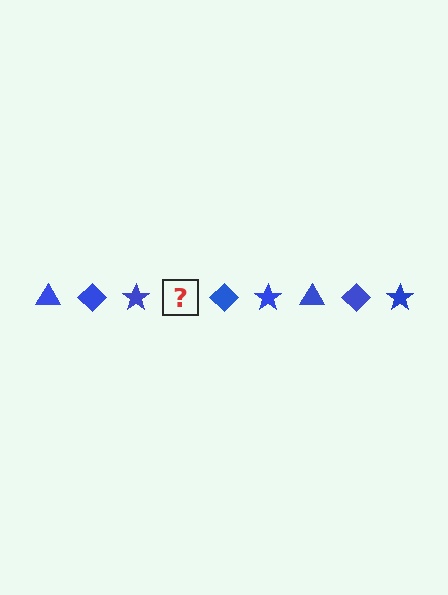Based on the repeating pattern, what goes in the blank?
The blank should be a blue triangle.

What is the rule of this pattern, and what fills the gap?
The rule is that the pattern cycles through triangle, diamond, star shapes in blue. The gap should be filled with a blue triangle.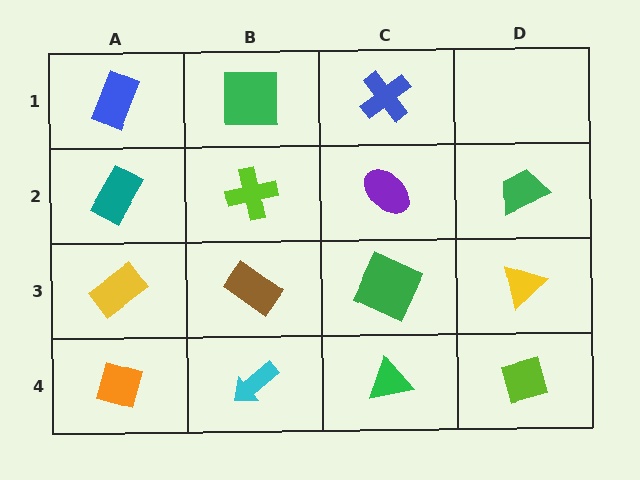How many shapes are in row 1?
3 shapes.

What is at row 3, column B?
A brown rectangle.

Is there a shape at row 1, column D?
No, that cell is empty.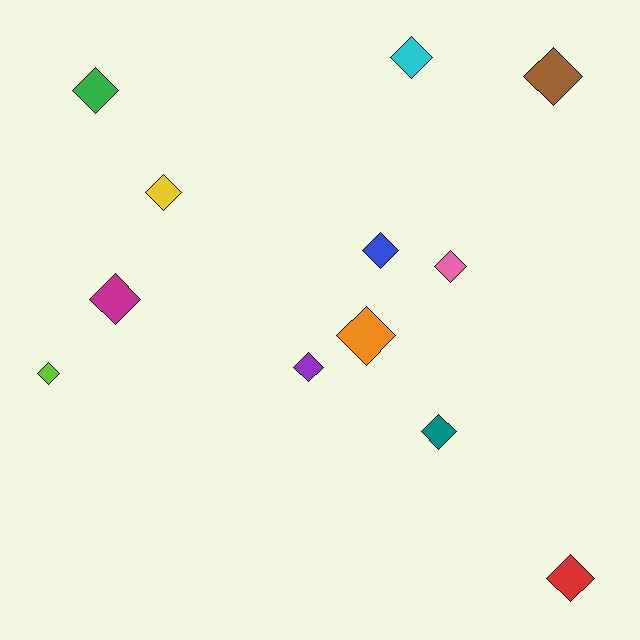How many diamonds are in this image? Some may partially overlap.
There are 12 diamonds.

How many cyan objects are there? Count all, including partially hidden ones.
There is 1 cyan object.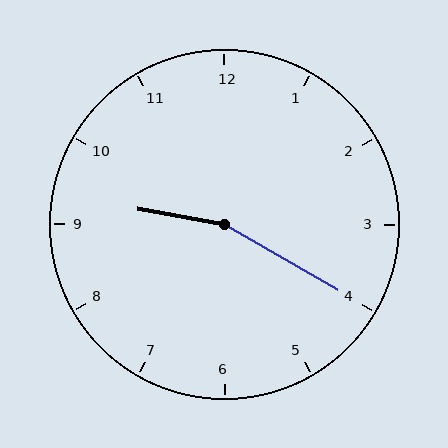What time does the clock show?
9:20.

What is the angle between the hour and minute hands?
Approximately 160 degrees.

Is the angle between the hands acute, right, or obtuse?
It is obtuse.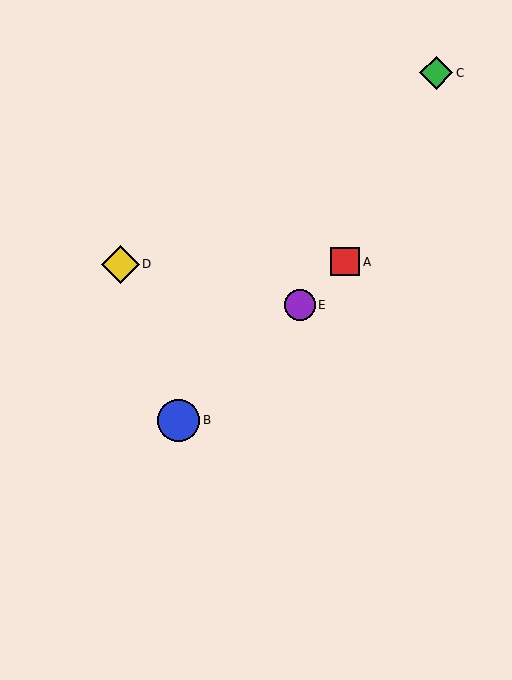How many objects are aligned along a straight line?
3 objects (A, B, E) are aligned along a straight line.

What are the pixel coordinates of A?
Object A is at (345, 262).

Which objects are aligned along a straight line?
Objects A, B, E are aligned along a straight line.